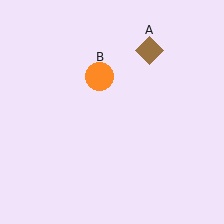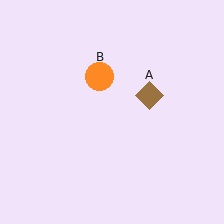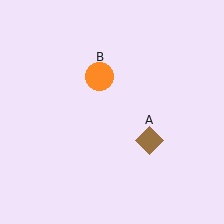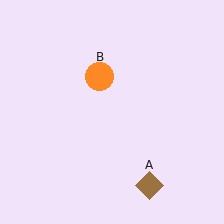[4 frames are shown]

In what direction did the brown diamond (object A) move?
The brown diamond (object A) moved down.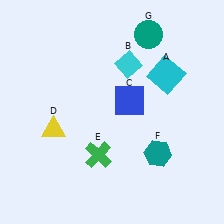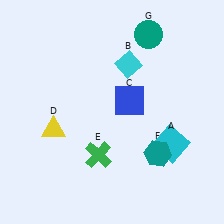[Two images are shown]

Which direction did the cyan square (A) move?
The cyan square (A) moved down.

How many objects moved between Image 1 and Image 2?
1 object moved between the two images.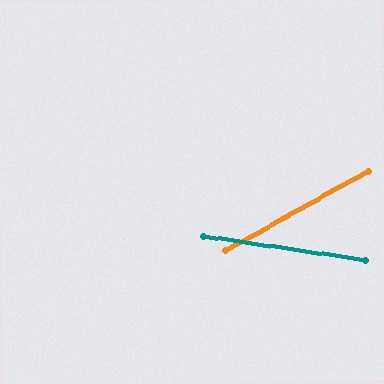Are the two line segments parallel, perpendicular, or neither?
Neither parallel nor perpendicular — they differ by about 38°.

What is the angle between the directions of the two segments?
Approximately 38 degrees.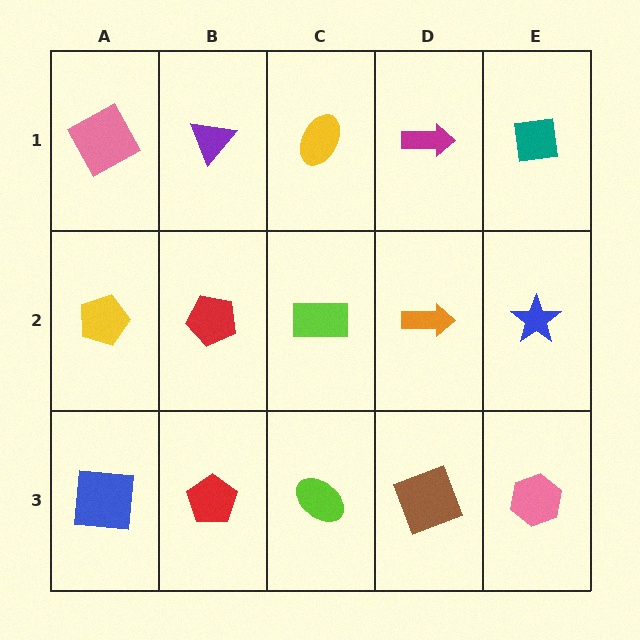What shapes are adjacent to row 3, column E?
A blue star (row 2, column E), a brown square (row 3, column D).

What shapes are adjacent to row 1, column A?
A yellow pentagon (row 2, column A), a purple triangle (row 1, column B).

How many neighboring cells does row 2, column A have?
3.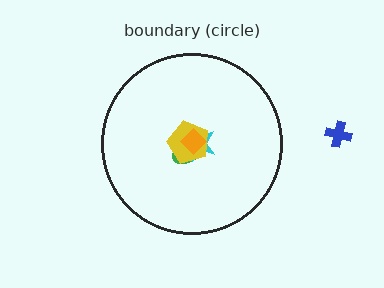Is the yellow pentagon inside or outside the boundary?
Inside.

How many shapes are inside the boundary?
4 inside, 1 outside.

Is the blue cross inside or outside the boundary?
Outside.